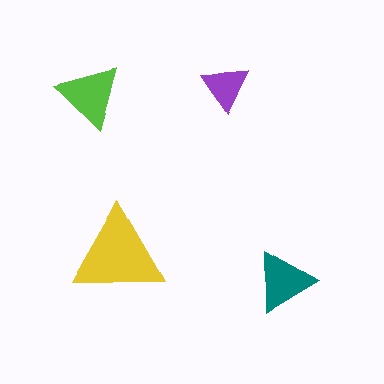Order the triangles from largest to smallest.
the yellow one, the lime one, the teal one, the purple one.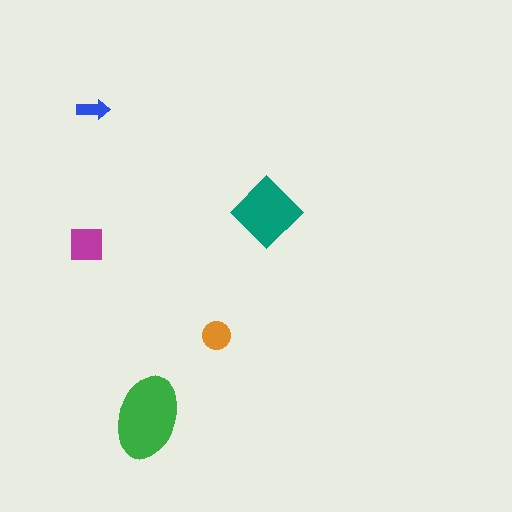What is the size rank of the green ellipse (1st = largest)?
1st.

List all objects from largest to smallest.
The green ellipse, the teal diamond, the magenta square, the orange circle, the blue arrow.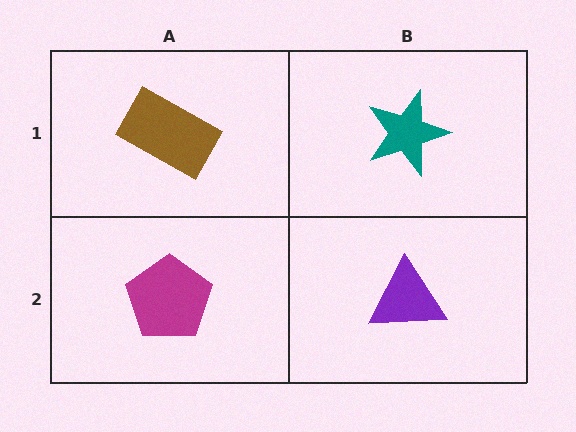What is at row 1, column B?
A teal star.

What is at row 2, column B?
A purple triangle.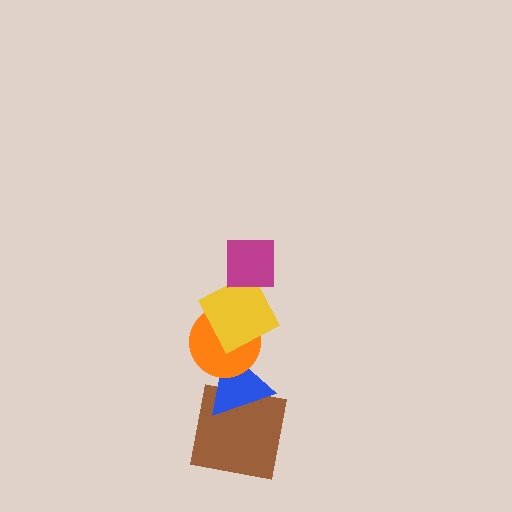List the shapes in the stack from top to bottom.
From top to bottom: the magenta square, the yellow square, the orange circle, the blue triangle, the brown square.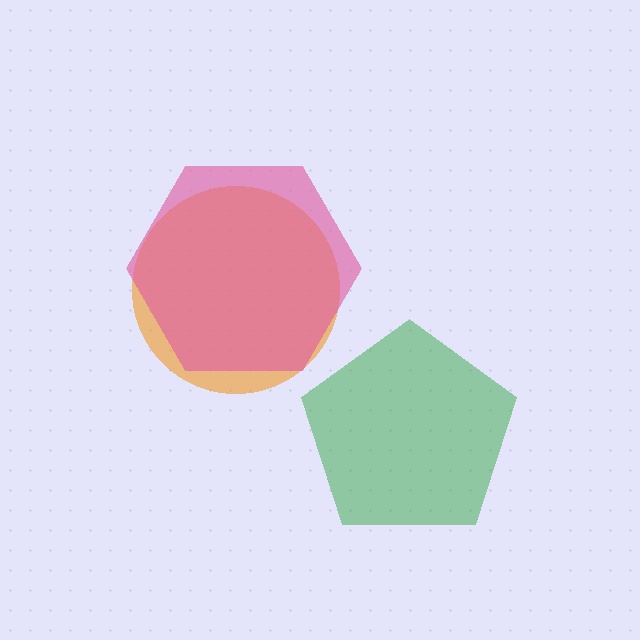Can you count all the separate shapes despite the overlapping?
Yes, there are 3 separate shapes.